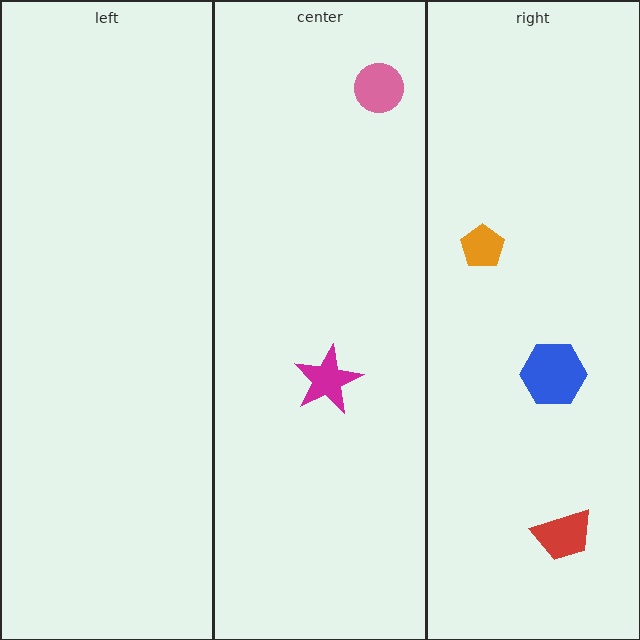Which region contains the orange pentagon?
The right region.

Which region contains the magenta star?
The center region.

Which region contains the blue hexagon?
The right region.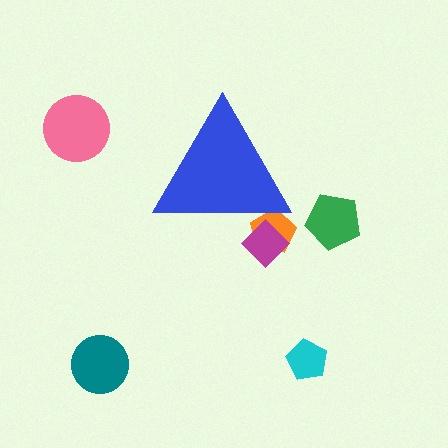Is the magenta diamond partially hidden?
Yes, the magenta diamond is partially hidden behind the blue triangle.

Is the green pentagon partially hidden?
No, the green pentagon is fully visible.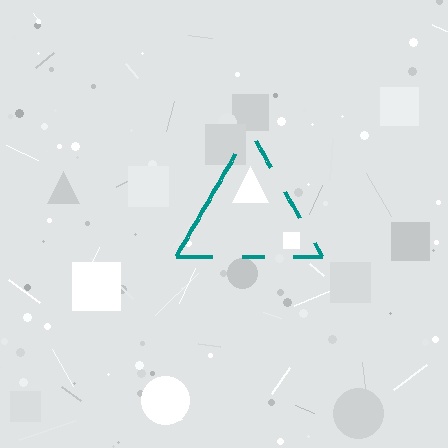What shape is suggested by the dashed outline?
The dashed outline suggests a triangle.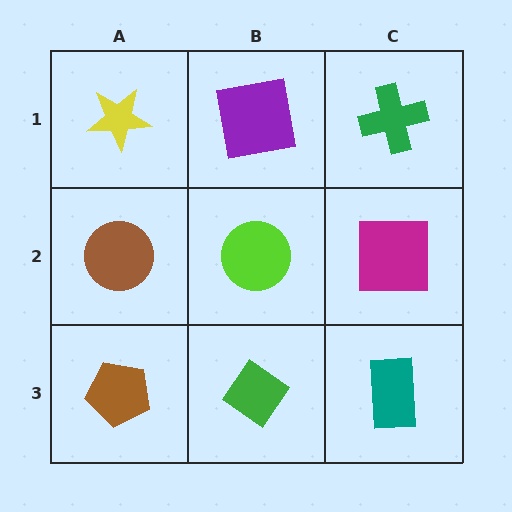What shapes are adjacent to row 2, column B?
A purple square (row 1, column B), a green diamond (row 3, column B), a brown circle (row 2, column A), a magenta square (row 2, column C).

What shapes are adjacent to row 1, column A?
A brown circle (row 2, column A), a purple square (row 1, column B).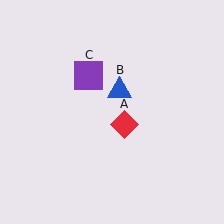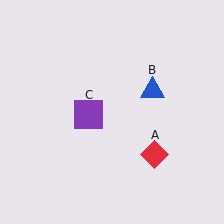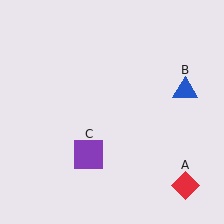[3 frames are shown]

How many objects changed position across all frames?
3 objects changed position: red diamond (object A), blue triangle (object B), purple square (object C).